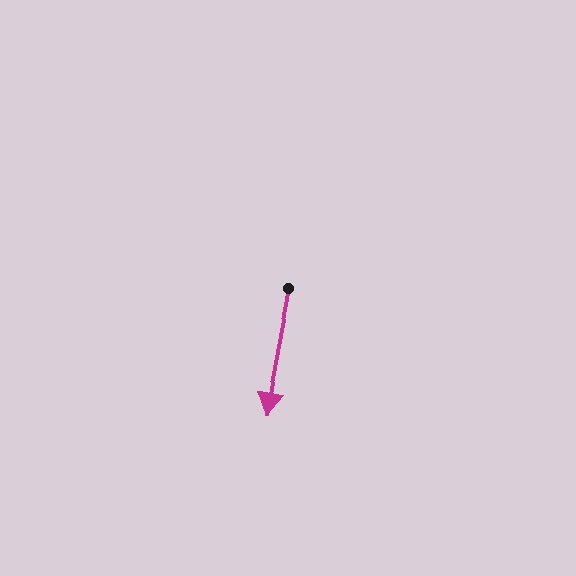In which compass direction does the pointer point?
South.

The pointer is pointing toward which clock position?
Roughly 6 o'clock.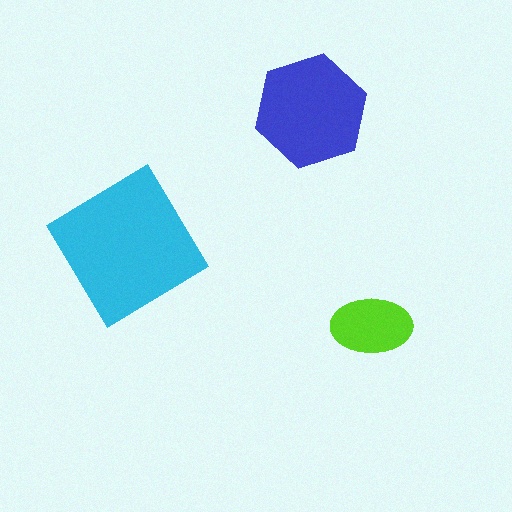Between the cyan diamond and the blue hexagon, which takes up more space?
The cyan diamond.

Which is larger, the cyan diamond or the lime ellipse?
The cyan diamond.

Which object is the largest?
The cyan diamond.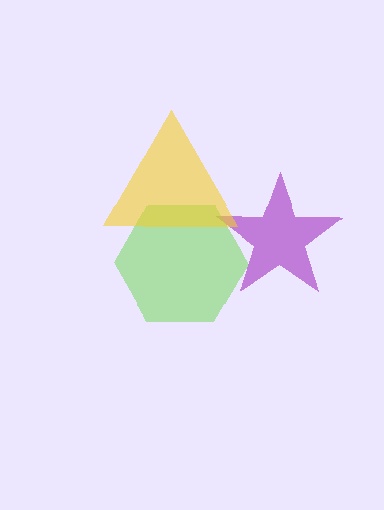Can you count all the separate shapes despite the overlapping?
Yes, there are 3 separate shapes.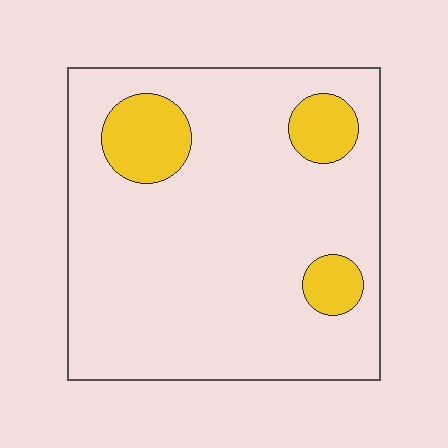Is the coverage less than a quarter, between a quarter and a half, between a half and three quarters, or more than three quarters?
Less than a quarter.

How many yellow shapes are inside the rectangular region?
3.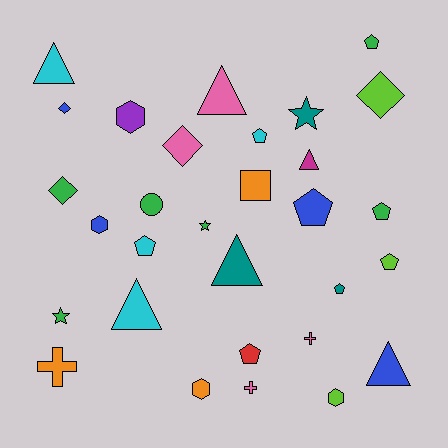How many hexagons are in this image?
There are 4 hexagons.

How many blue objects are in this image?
There are 4 blue objects.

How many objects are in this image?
There are 30 objects.